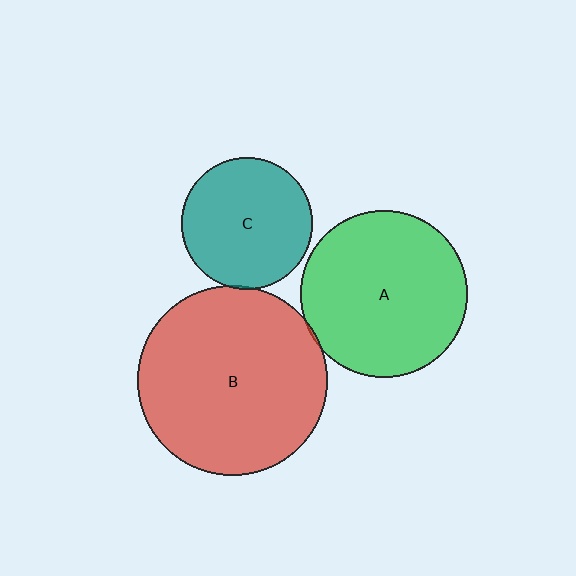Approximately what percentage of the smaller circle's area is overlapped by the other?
Approximately 5%.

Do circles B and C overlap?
Yes.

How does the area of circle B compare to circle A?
Approximately 1.3 times.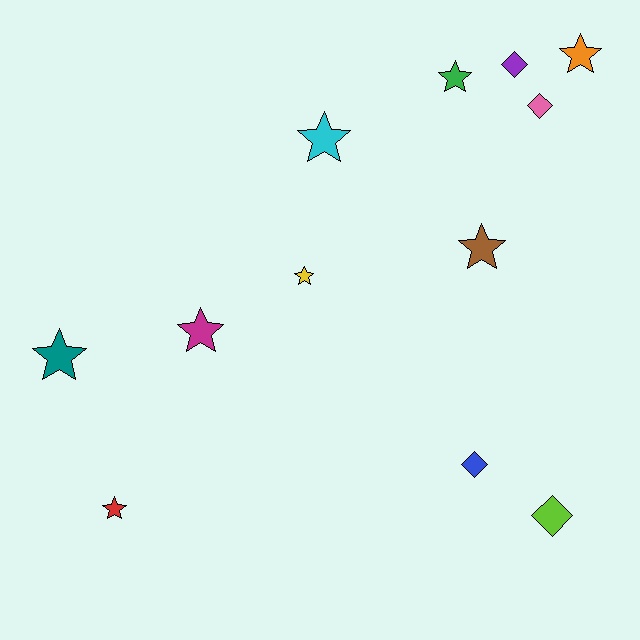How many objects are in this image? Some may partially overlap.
There are 12 objects.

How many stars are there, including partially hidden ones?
There are 8 stars.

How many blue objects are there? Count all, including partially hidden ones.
There is 1 blue object.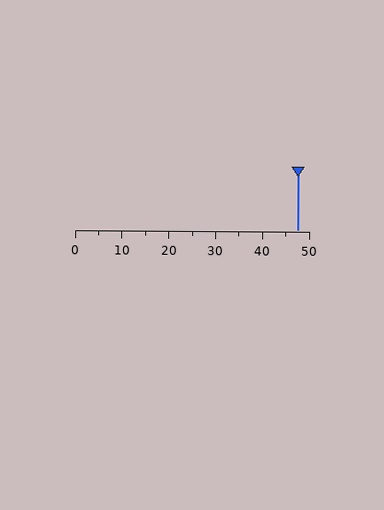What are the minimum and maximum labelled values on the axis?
The axis runs from 0 to 50.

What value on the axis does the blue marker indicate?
The marker indicates approximately 47.5.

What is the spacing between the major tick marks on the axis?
The major ticks are spaced 10 apart.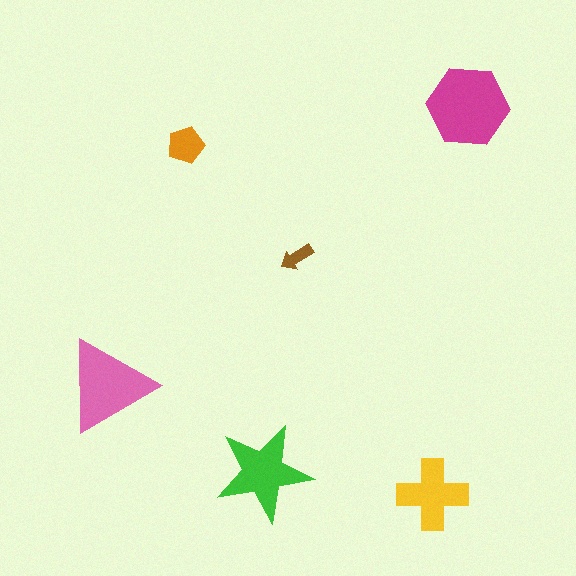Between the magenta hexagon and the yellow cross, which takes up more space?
The magenta hexagon.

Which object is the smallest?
The brown arrow.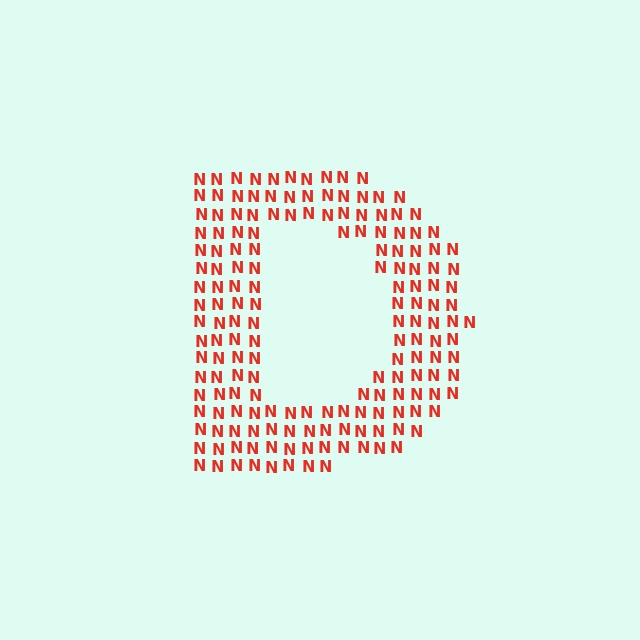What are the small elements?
The small elements are letter N's.